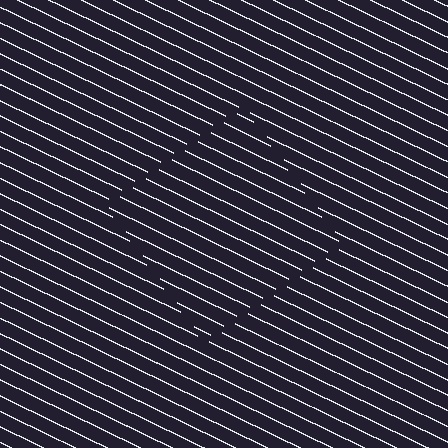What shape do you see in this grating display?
An illusory square. The interior of the shape contains the same grating, shifted by half a period — the contour is defined by the phase discontinuity where line-ends from the inner and outer gratings abut.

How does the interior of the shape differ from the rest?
The interior of the shape contains the same grating, shifted by half a period — the contour is defined by the phase discontinuity where line-ends from the inner and outer gratings abut.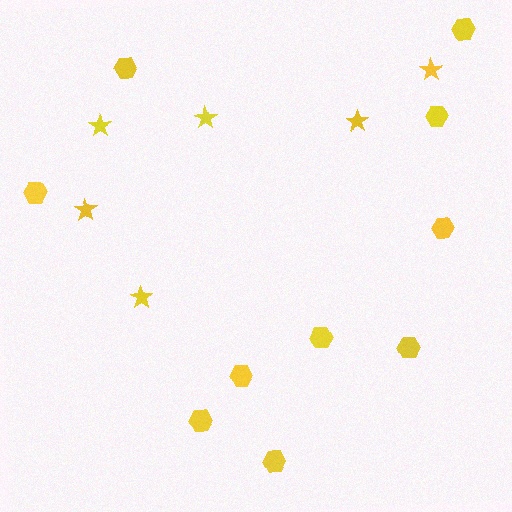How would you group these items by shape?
There are 2 groups: one group of hexagons (10) and one group of stars (6).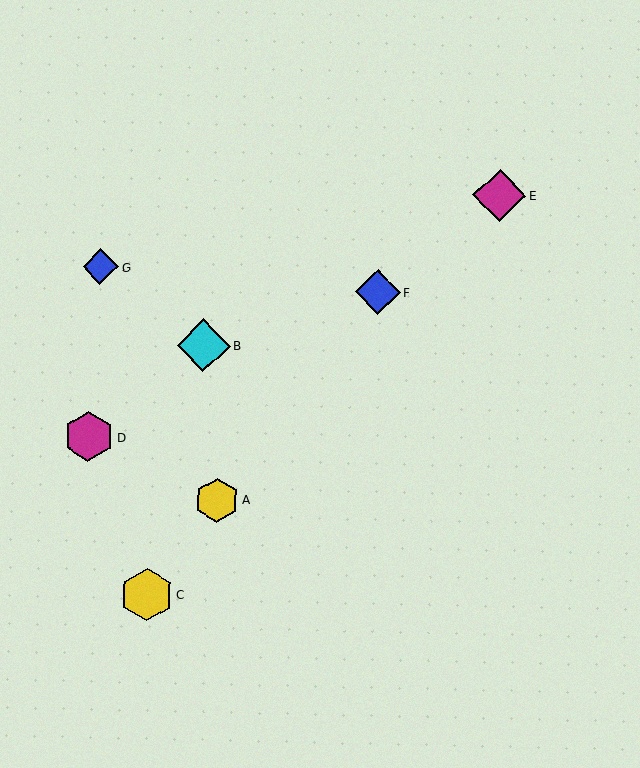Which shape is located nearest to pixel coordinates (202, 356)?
The cyan diamond (labeled B) at (204, 346) is nearest to that location.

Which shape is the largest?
The magenta diamond (labeled E) is the largest.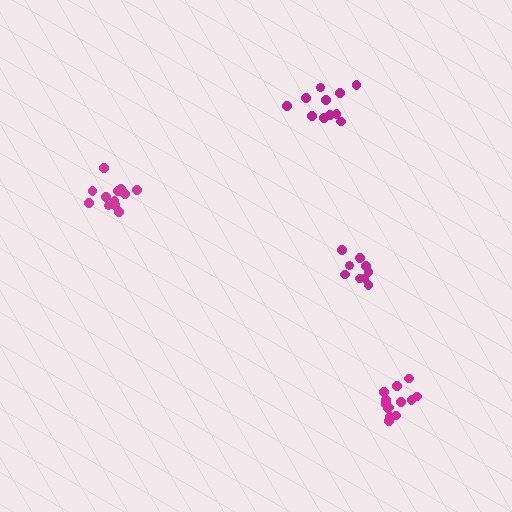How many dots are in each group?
Group 1: 13 dots, Group 2: 12 dots, Group 3: 9 dots, Group 4: 11 dots (45 total).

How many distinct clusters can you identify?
There are 4 distinct clusters.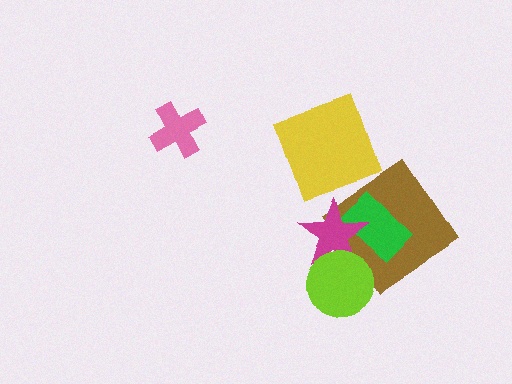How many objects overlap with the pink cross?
0 objects overlap with the pink cross.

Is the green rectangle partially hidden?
Yes, it is partially covered by another shape.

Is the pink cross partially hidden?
No, no other shape covers it.